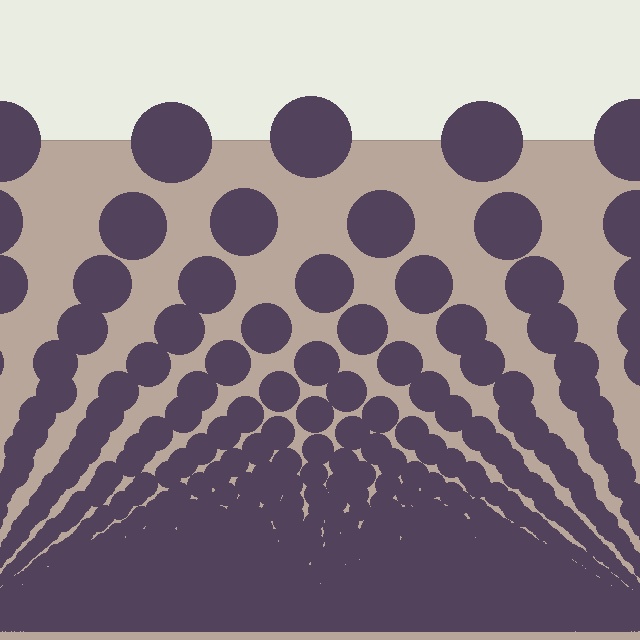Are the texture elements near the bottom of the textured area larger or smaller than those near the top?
Smaller. The gradient is inverted — elements near the bottom are smaller and denser.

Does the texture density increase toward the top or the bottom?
Density increases toward the bottom.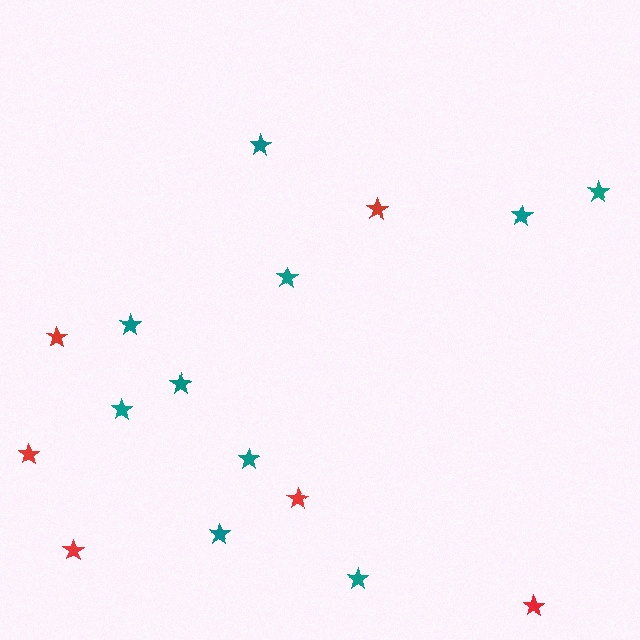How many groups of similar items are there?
There are 2 groups: one group of teal stars (10) and one group of red stars (6).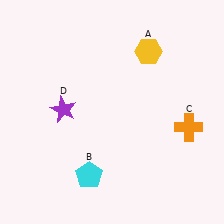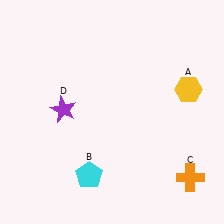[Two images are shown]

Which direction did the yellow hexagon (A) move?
The yellow hexagon (A) moved right.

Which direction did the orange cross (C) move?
The orange cross (C) moved down.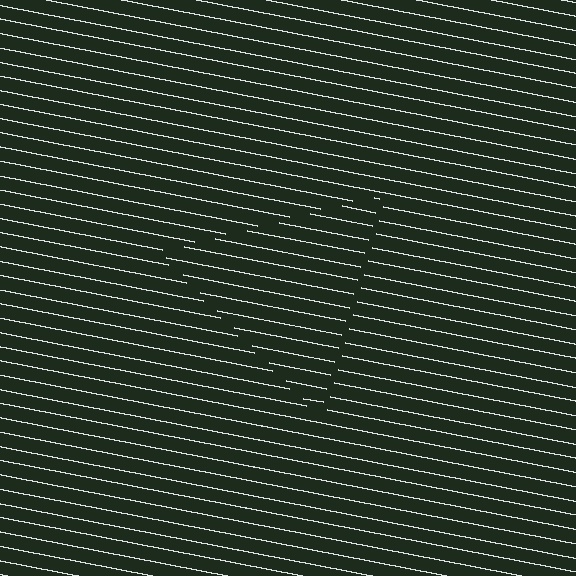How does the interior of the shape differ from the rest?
The interior of the shape contains the same grating, shifted by half a period — the contour is defined by the phase discontinuity where line-ends from the inner and outer gratings abut.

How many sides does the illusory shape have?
3 sides — the line-ends trace a triangle.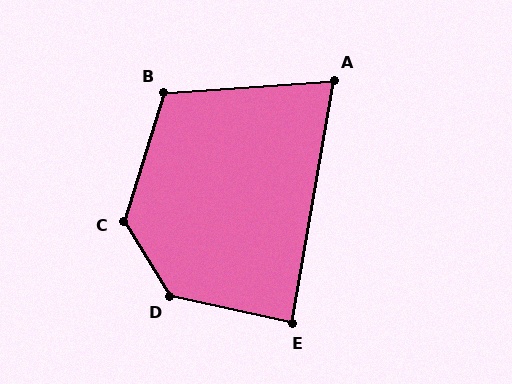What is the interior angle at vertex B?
Approximately 111 degrees (obtuse).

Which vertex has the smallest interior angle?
A, at approximately 76 degrees.